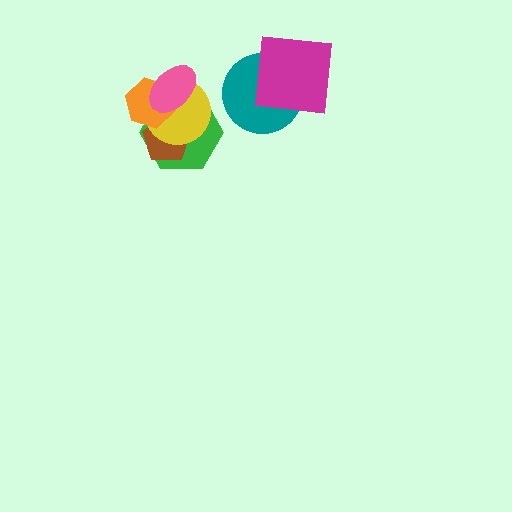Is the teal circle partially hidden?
Yes, it is partially covered by another shape.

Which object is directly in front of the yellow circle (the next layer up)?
The orange hexagon is directly in front of the yellow circle.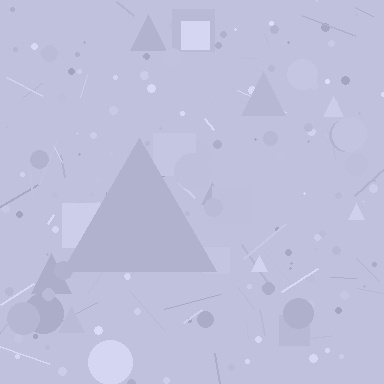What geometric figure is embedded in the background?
A triangle is embedded in the background.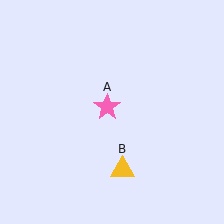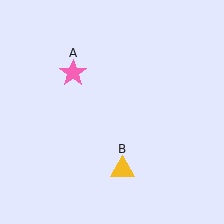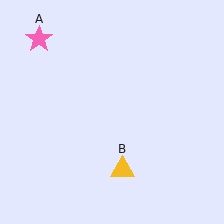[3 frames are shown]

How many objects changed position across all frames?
1 object changed position: pink star (object A).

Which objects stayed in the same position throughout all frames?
Yellow triangle (object B) remained stationary.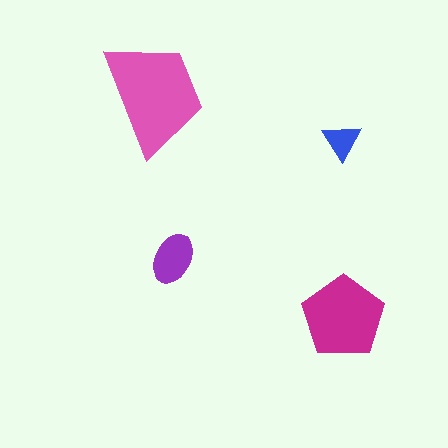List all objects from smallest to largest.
The blue triangle, the purple ellipse, the magenta pentagon, the pink trapezoid.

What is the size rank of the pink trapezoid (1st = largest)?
1st.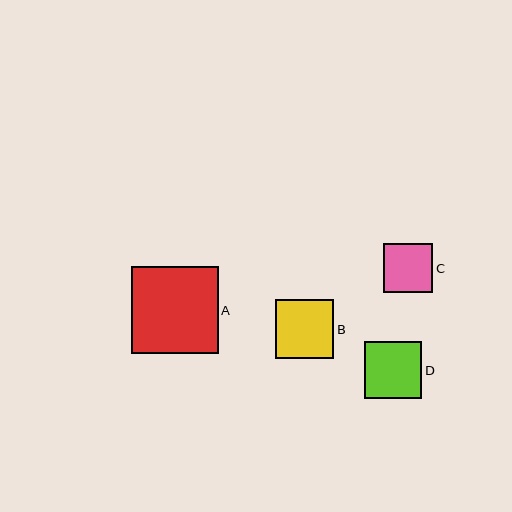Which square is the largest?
Square A is the largest with a size of approximately 87 pixels.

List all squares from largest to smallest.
From largest to smallest: A, B, D, C.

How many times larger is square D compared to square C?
Square D is approximately 1.2 times the size of square C.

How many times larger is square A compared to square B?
Square A is approximately 1.5 times the size of square B.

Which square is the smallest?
Square C is the smallest with a size of approximately 49 pixels.